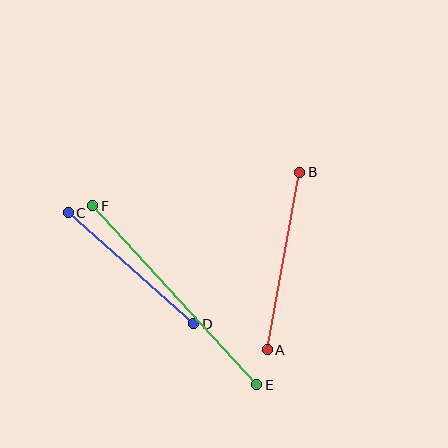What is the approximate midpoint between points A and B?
The midpoint is at approximately (283, 261) pixels.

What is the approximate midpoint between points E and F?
The midpoint is at approximately (175, 295) pixels.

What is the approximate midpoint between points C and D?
The midpoint is at approximately (131, 268) pixels.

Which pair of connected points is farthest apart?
Points E and F are farthest apart.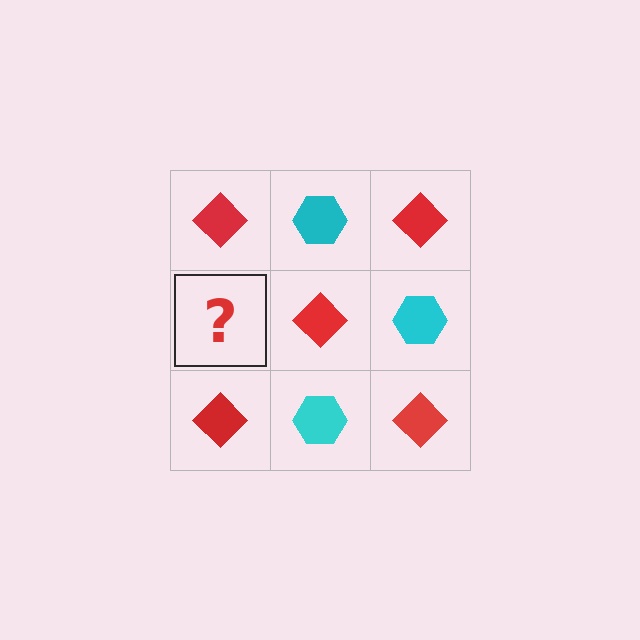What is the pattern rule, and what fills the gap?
The rule is that it alternates red diamond and cyan hexagon in a checkerboard pattern. The gap should be filled with a cyan hexagon.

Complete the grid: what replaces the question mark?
The question mark should be replaced with a cyan hexagon.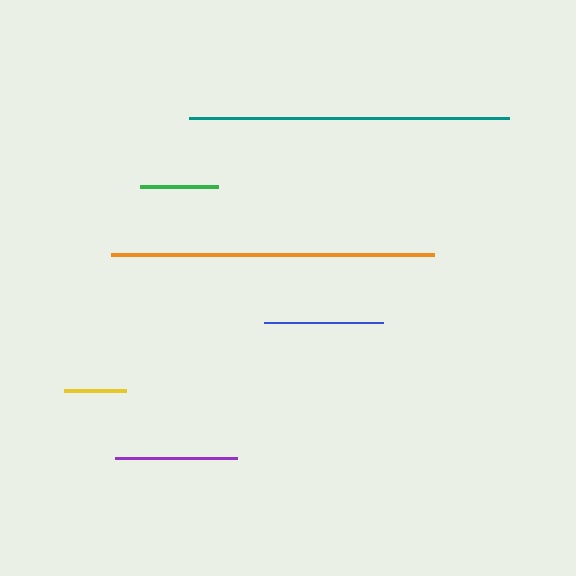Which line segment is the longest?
The orange line is the longest at approximately 324 pixels.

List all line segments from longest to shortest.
From longest to shortest: orange, teal, purple, blue, green, yellow.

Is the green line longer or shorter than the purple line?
The purple line is longer than the green line.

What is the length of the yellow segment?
The yellow segment is approximately 62 pixels long.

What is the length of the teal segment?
The teal segment is approximately 320 pixels long.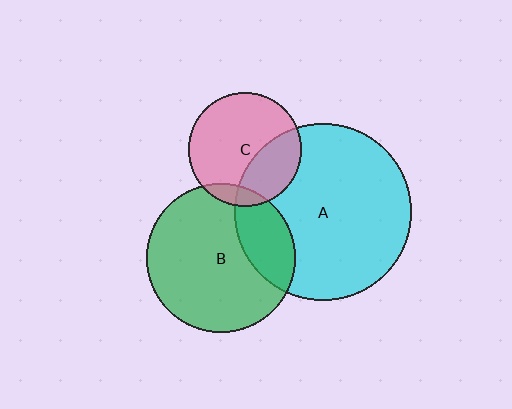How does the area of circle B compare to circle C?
Approximately 1.7 times.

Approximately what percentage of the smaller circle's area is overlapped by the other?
Approximately 10%.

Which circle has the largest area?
Circle A (cyan).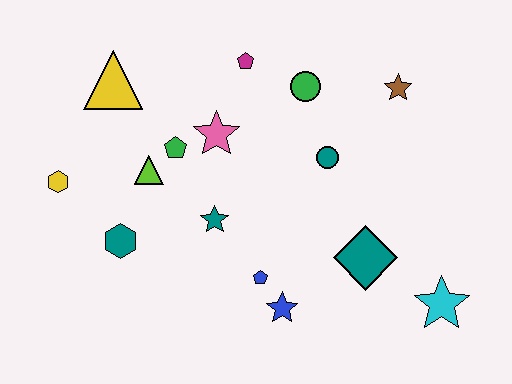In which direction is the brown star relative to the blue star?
The brown star is above the blue star.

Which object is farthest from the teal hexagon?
The cyan star is farthest from the teal hexagon.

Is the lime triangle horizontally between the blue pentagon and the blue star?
No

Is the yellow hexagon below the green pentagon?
Yes